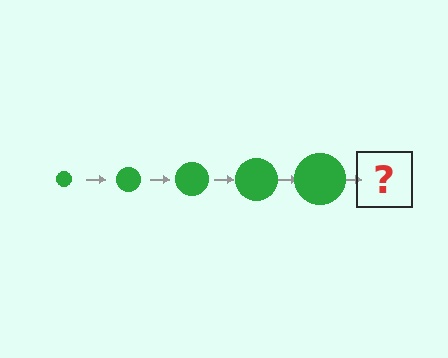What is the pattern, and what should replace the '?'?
The pattern is that the circle gets progressively larger each step. The '?' should be a green circle, larger than the previous one.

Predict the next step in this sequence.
The next step is a green circle, larger than the previous one.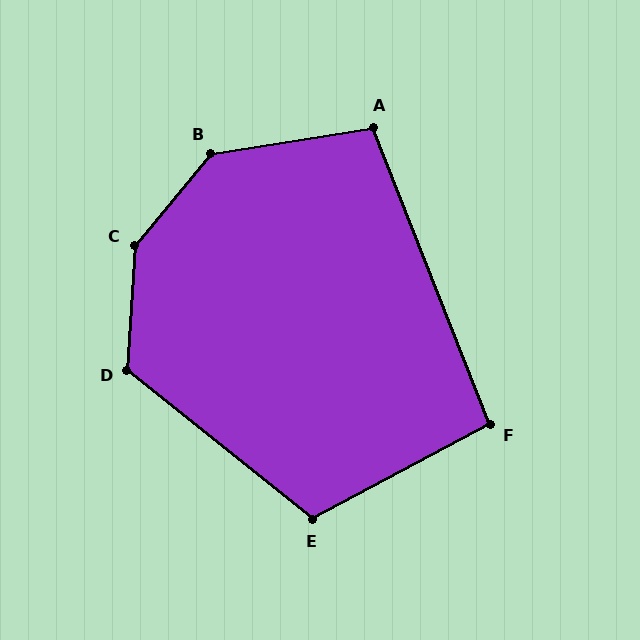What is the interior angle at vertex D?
Approximately 125 degrees (obtuse).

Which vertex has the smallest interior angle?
F, at approximately 97 degrees.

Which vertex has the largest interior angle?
C, at approximately 144 degrees.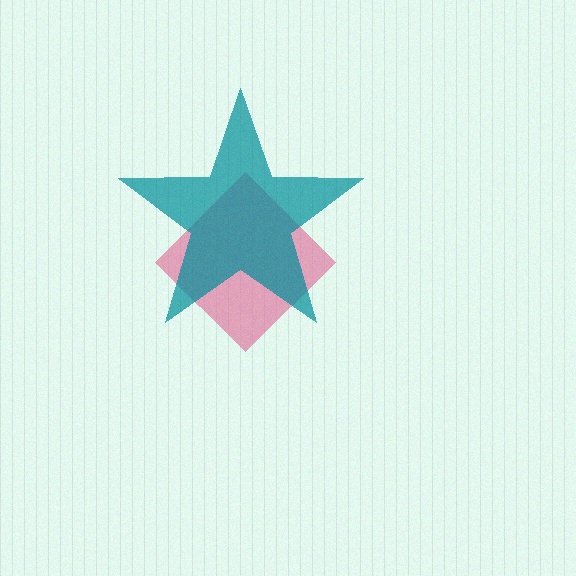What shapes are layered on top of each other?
The layered shapes are: a pink diamond, a teal star.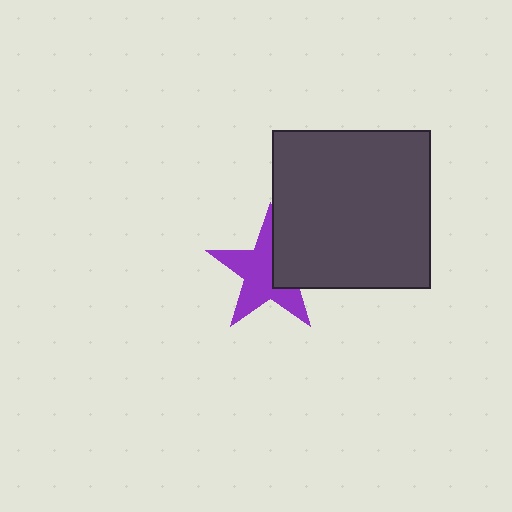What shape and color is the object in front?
The object in front is a dark gray square.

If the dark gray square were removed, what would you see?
You would see the complete purple star.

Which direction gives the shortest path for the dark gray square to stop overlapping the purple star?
Moving right gives the shortest separation.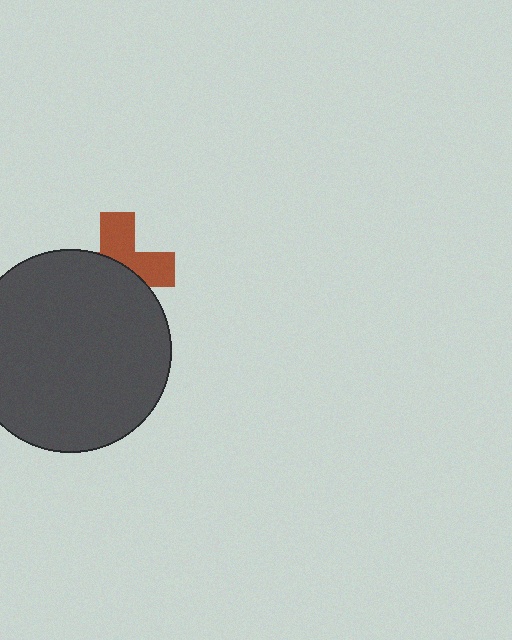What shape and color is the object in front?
The object in front is a dark gray circle.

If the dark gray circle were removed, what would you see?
You would see the complete brown cross.